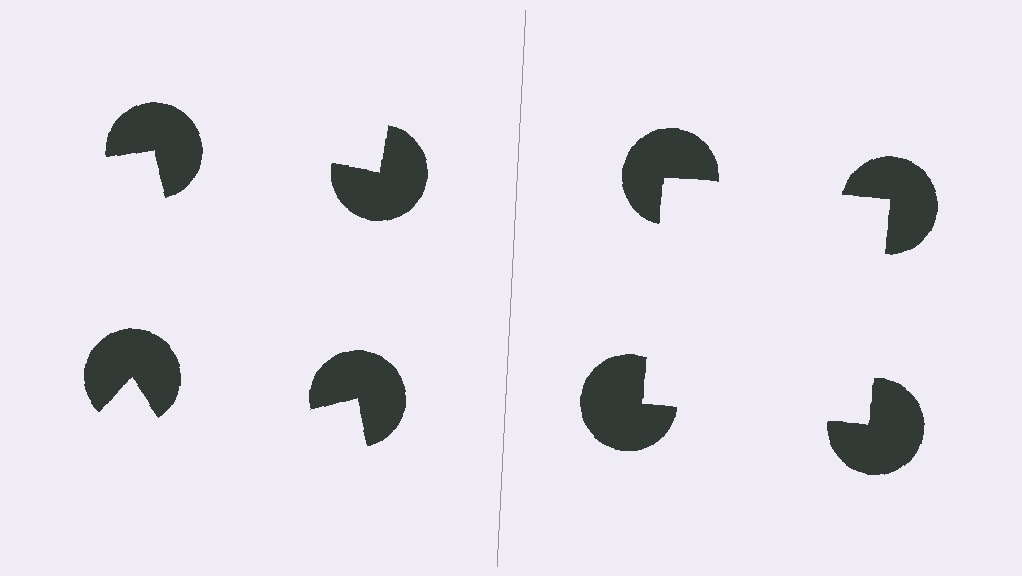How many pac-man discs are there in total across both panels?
8 — 4 on each side.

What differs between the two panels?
The pac-man discs are positioned identically on both sides; only the wedge orientations differ. On the right they align to a square; on the left they are misaligned.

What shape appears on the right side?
An illusory square.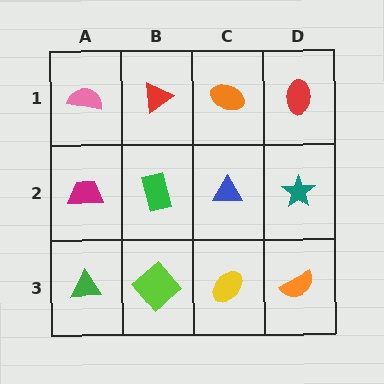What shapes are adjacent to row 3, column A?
A magenta trapezoid (row 2, column A), a lime diamond (row 3, column B).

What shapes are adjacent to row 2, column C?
An orange ellipse (row 1, column C), a yellow ellipse (row 3, column C), a green rectangle (row 2, column B), a teal star (row 2, column D).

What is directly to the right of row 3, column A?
A lime diamond.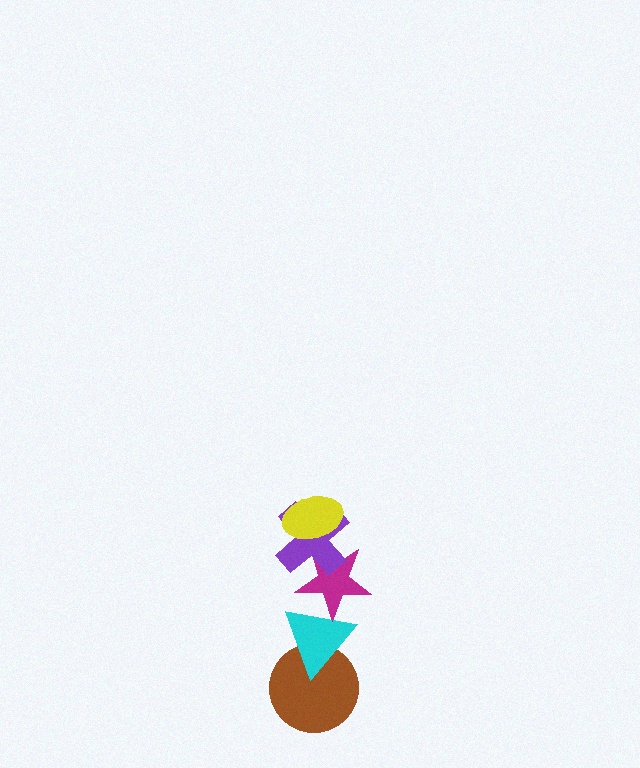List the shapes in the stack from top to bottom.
From top to bottom: the yellow ellipse, the purple cross, the magenta star, the cyan triangle, the brown circle.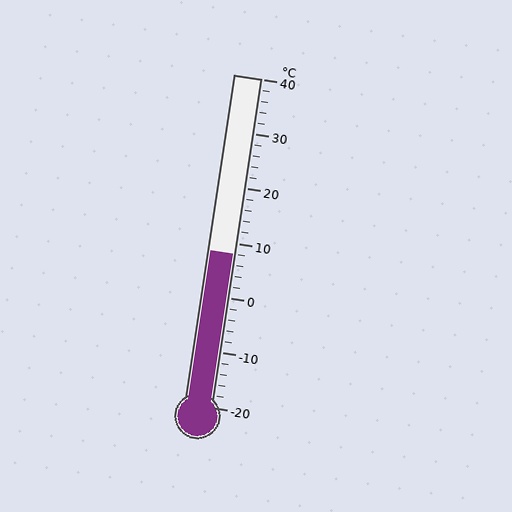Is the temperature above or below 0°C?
The temperature is above 0°C.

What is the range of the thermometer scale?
The thermometer scale ranges from -20°C to 40°C.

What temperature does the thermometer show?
The thermometer shows approximately 8°C.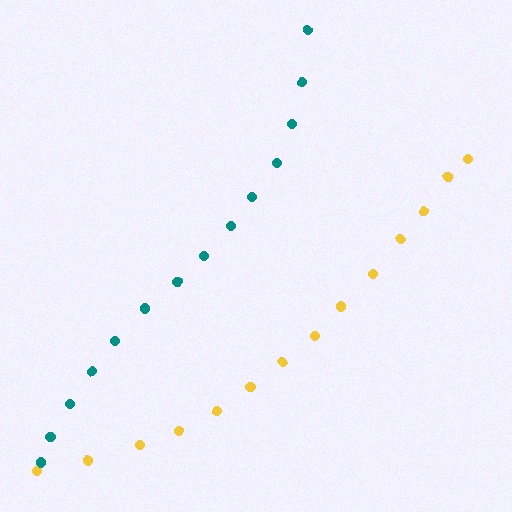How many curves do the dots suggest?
There are 2 distinct paths.